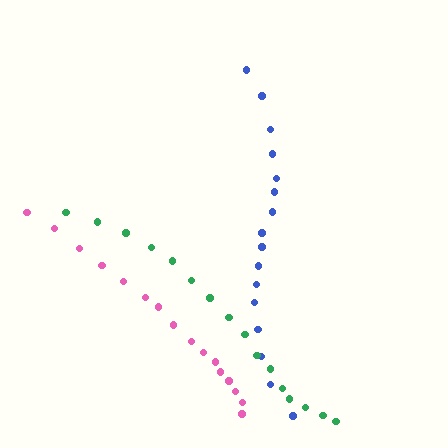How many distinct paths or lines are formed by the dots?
There are 3 distinct paths.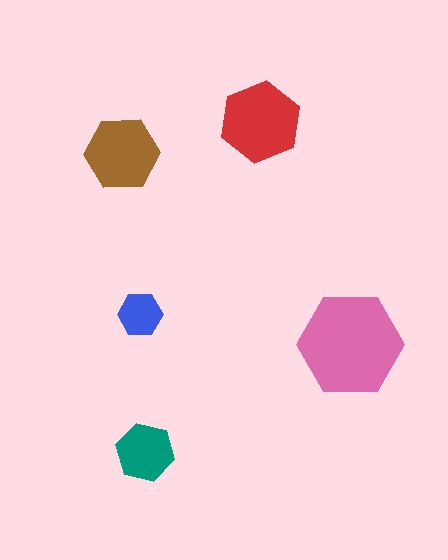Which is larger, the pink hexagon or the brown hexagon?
The pink one.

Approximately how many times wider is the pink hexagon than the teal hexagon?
About 2 times wider.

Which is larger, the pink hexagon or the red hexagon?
The pink one.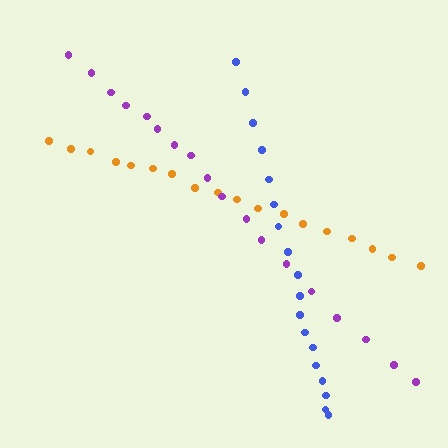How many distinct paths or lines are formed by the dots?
There are 3 distinct paths.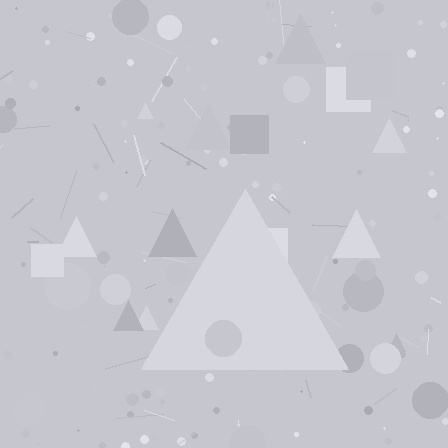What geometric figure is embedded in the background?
A triangle is embedded in the background.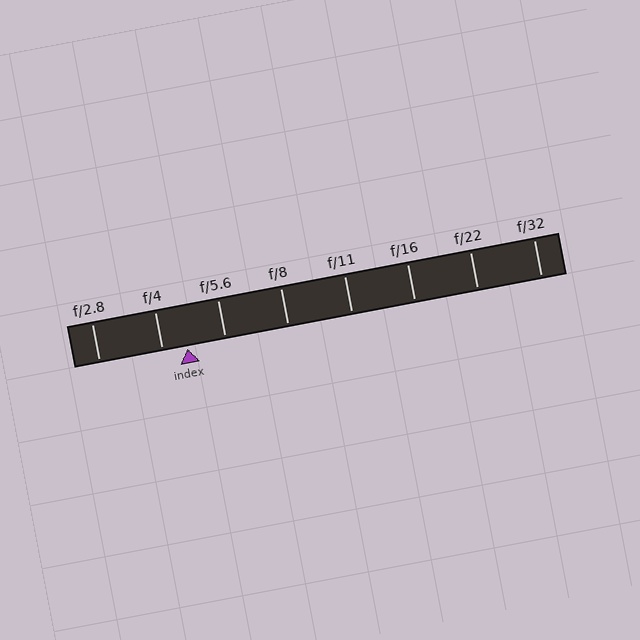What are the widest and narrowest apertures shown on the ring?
The widest aperture shown is f/2.8 and the narrowest is f/32.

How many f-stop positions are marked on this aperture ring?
There are 8 f-stop positions marked.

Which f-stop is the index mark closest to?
The index mark is closest to f/4.